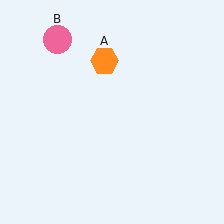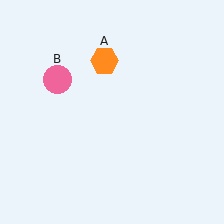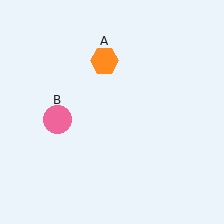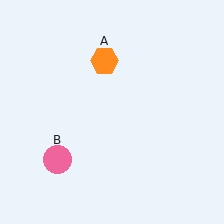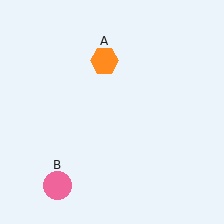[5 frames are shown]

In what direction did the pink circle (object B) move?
The pink circle (object B) moved down.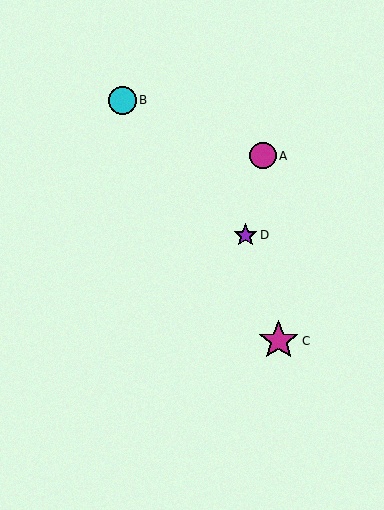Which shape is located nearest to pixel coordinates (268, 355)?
The magenta star (labeled C) at (279, 341) is nearest to that location.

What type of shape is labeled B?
Shape B is a cyan circle.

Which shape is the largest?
The magenta star (labeled C) is the largest.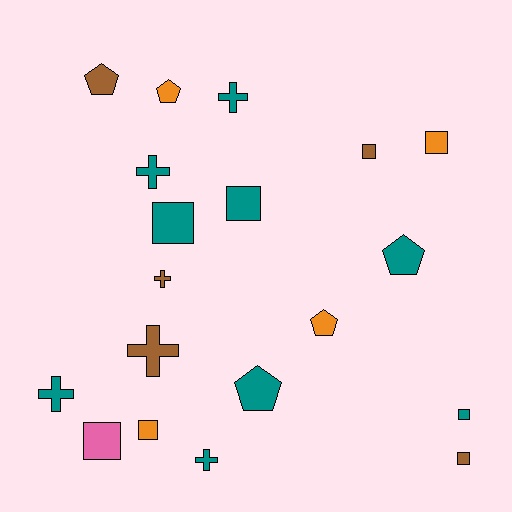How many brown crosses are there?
There are 2 brown crosses.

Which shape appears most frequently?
Square, with 8 objects.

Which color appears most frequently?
Teal, with 9 objects.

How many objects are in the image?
There are 19 objects.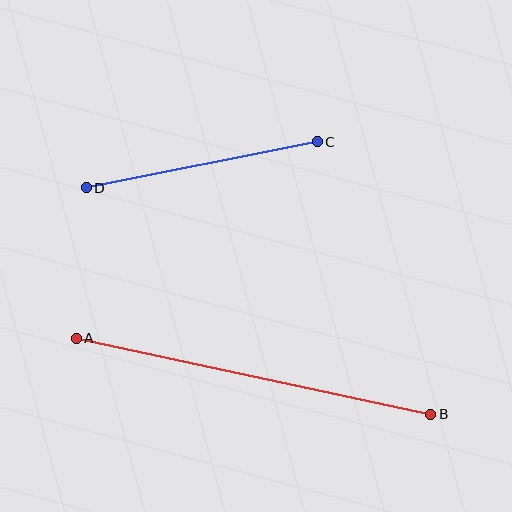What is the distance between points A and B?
The distance is approximately 362 pixels.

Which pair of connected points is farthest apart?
Points A and B are farthest apart.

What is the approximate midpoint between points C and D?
The midpoint is at approximately (202, 165) pixels.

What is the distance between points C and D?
The distance is approximately 236 pixels.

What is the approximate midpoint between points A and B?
The midpoint is at approximately (253, 376) pixels.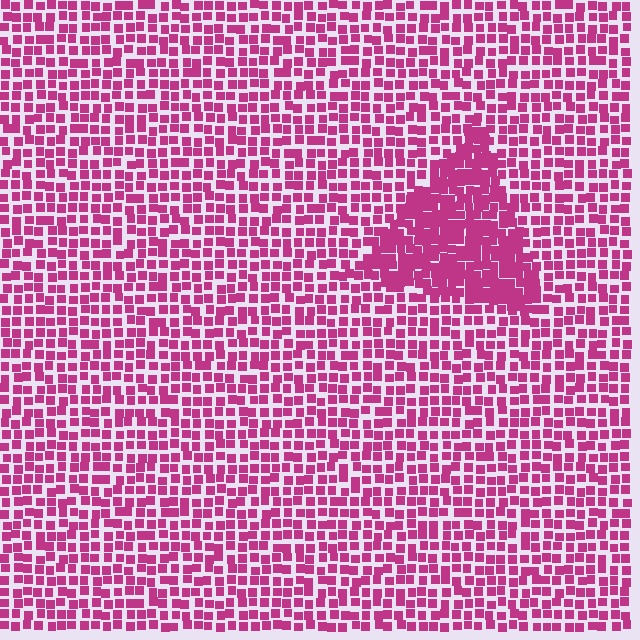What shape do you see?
I see a triangle.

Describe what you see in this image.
The image contains small magenta elements arranged at two different densities. A triangle-shaped region is visible where the elements are more densely packed than the surrounding area.